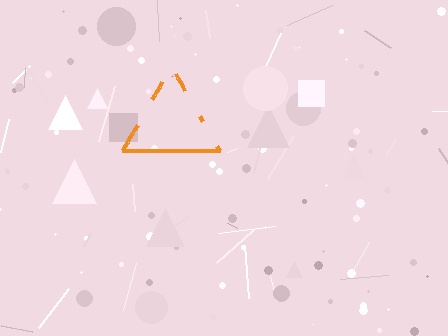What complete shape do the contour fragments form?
The contour fragments form a triangle.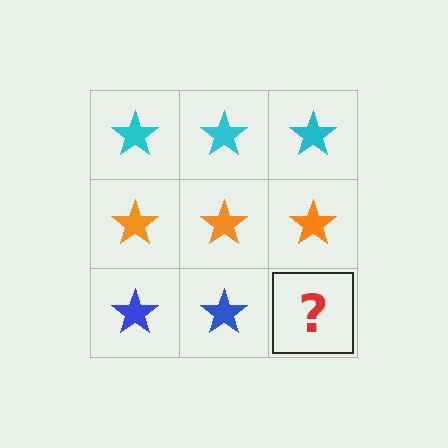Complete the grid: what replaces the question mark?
The question mark should be replaced with a blue star.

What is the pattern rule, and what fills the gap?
The rule is that each row has a consistent color. The gap should be filled with a blue star.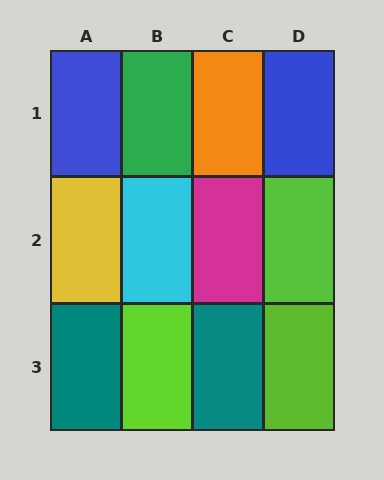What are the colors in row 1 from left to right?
Blue, green, orange, blue.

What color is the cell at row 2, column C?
Magenta.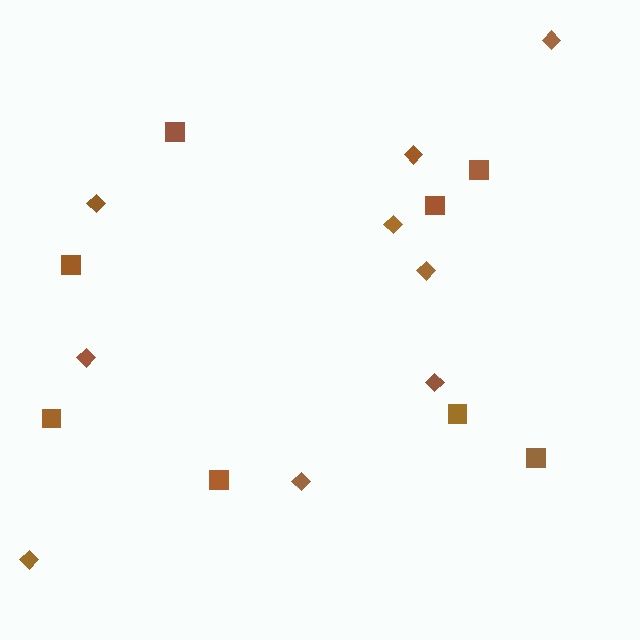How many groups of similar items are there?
There are 2 groups: one group of squares (8) and one group of diamonds (9).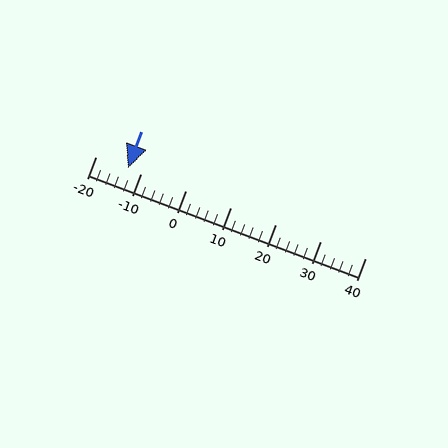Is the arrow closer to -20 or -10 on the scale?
The arrow is closer to -10.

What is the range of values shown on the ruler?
The ruler shows values from -20 to 40.